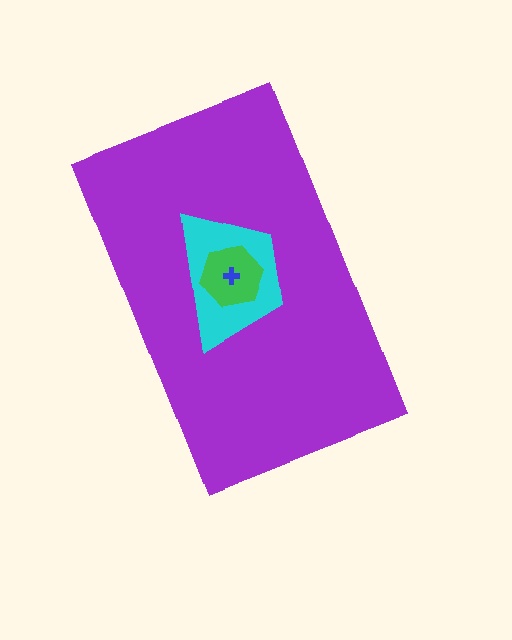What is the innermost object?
The blue cross.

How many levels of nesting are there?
4.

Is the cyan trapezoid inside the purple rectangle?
Yes.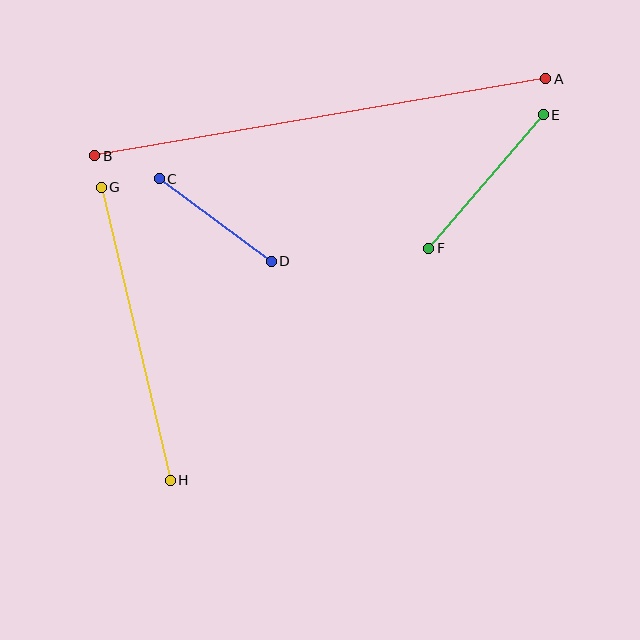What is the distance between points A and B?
The distance is approximately 458 pixels.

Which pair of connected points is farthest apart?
Points A and B are farthest apart.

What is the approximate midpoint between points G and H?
The midpoint is at approximately (136, 334) pixels.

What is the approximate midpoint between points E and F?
The midpoint is at approximately (486, 181) pixels.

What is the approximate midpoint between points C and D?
The midpoint is at approximately (215, 220) pixels.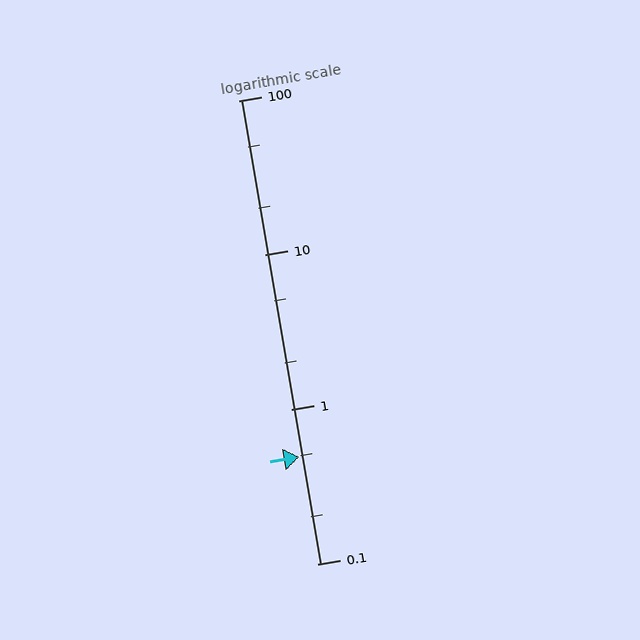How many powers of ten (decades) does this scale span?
The scale spans 3 decades, from 0.1 to 100.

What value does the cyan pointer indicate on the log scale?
The pointer indicates approximately 0.49.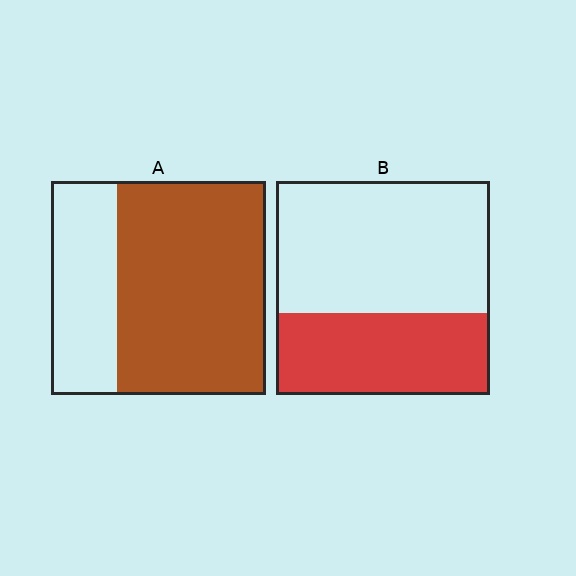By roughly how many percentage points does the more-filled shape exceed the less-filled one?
By roughly 30 percentage points (A over B).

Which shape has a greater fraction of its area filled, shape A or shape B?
Shape A.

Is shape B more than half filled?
No.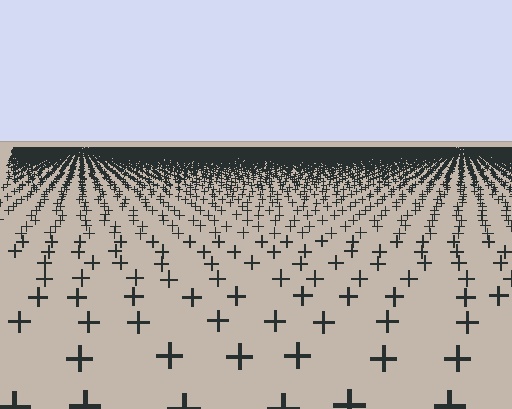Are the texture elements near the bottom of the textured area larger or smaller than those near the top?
Larger. Near the bottom, elements are closer to the viewer and appear at a bigger on-screen size.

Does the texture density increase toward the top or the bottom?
Density increases toward the top.